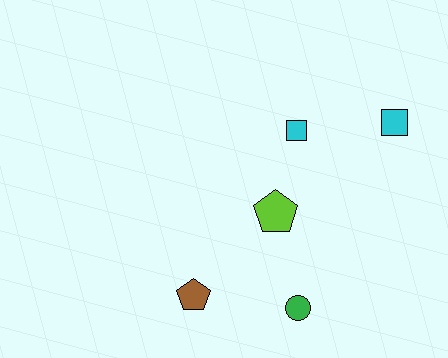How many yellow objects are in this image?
There are no yellow objects.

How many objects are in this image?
There are 5 objects.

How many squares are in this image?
There are 2 squares.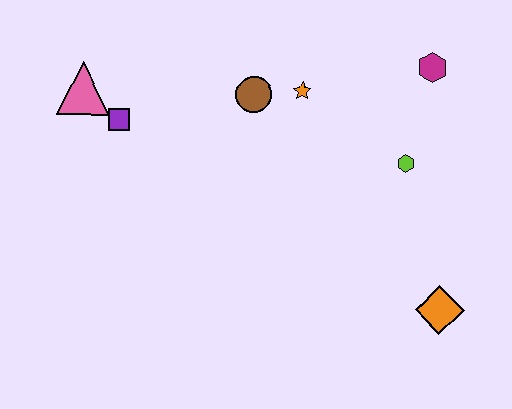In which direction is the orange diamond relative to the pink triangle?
The orange diamond is to the right of the pink triangle.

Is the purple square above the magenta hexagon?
No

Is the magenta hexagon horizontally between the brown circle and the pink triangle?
No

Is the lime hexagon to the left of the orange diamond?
Yes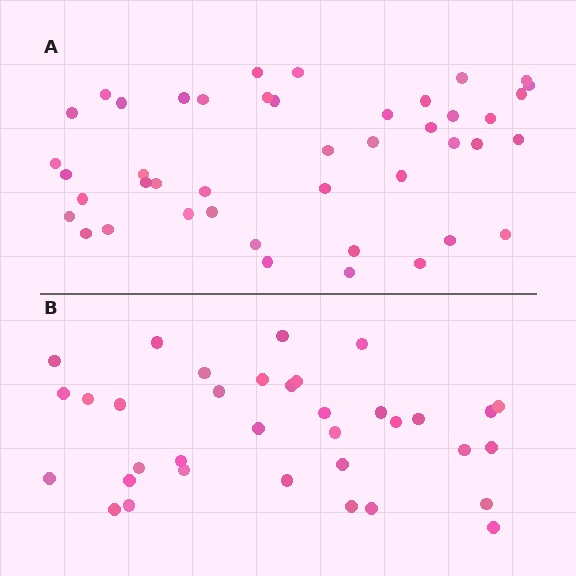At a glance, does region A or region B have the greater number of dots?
Region A (the top region) has more dots.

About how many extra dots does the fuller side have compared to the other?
Region A has roughly 8 or so more dots than region B.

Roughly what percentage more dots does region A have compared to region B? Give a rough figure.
About 25% more.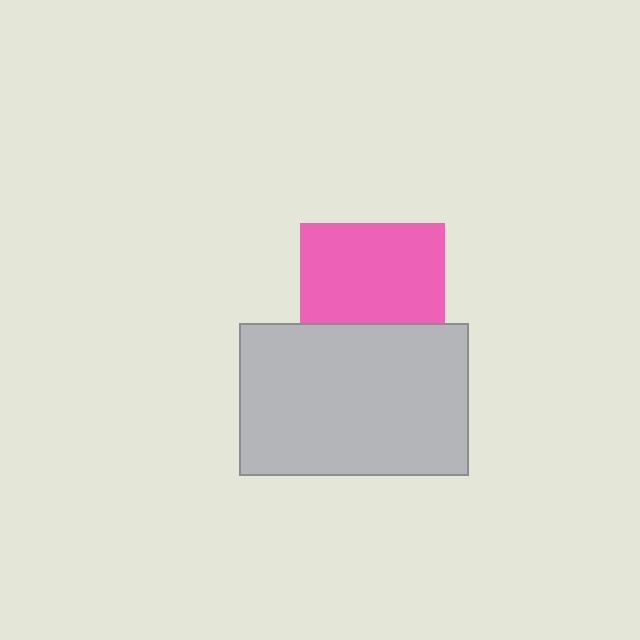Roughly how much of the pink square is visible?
Most of it is visible (roughly 68%).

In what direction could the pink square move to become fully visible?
The pink square could move up. That would shift it out from behind the light gray rectangle entirely.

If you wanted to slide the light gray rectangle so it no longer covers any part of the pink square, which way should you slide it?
Slide it down — that is the most direct way to separate the two shapes.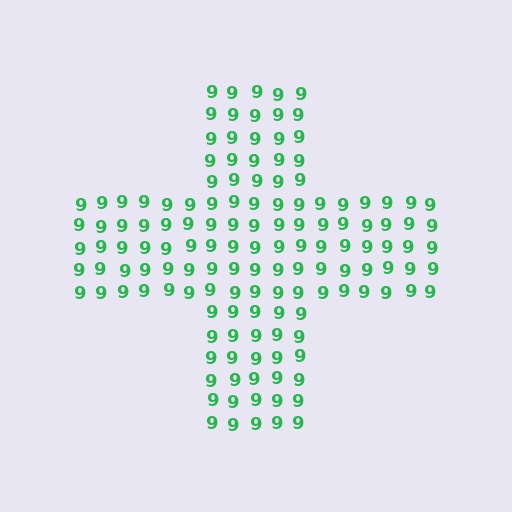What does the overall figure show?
The overall figure shows a cross.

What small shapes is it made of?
It is made of small digit 9's.